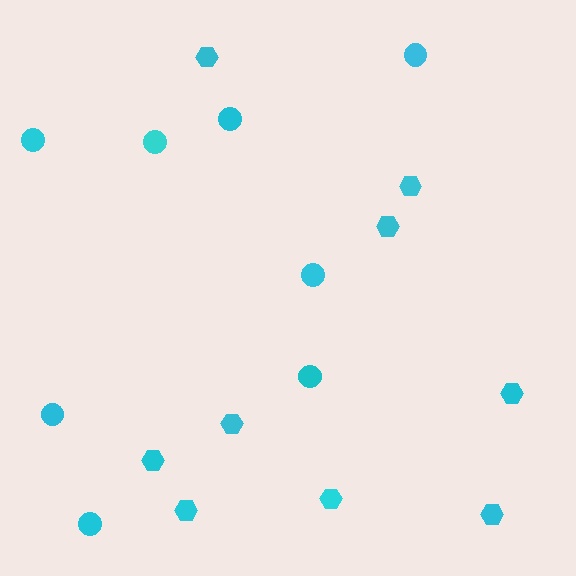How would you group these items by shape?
There are 2 groups: one group of hexagons (9) and one group of circles (8).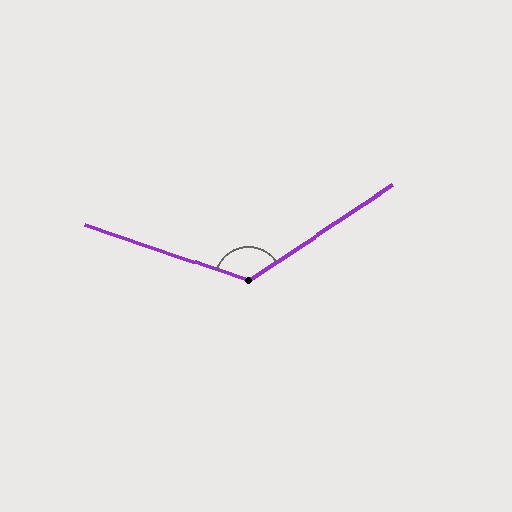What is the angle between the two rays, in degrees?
Approximately 128 degrees.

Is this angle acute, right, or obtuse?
It is obtuse.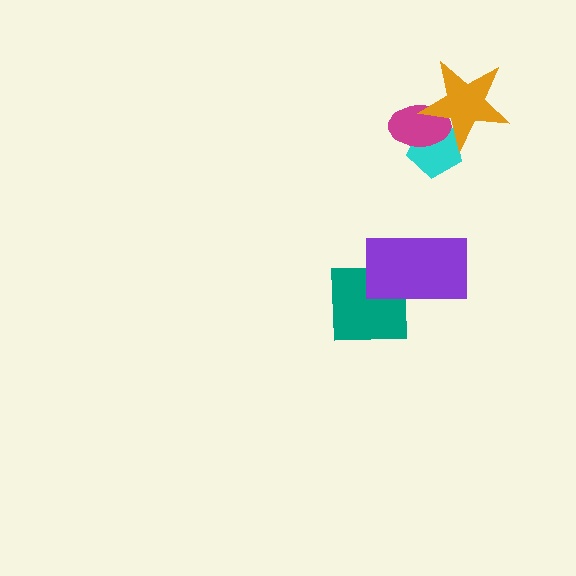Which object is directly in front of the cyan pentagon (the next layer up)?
The magenta ellipse is directly in front of the cyan pentagon.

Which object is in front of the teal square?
The purple rectangle is in front of the teal square.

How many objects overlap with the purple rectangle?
1 object overlaps with the purple rectangle.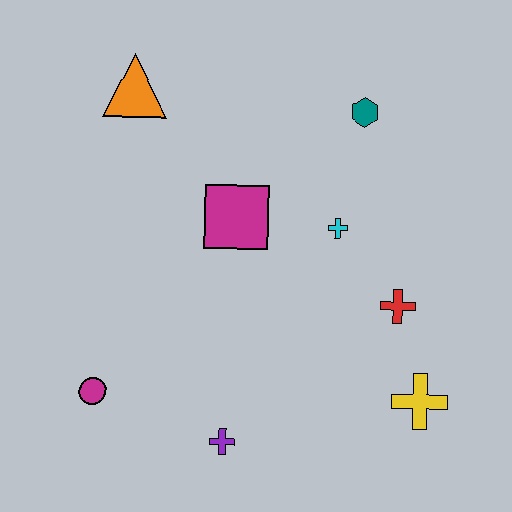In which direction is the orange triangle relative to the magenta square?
The orange triangle is above the magenta square.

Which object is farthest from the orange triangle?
The yellow cross is farthest from the orange triangle.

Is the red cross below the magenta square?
Yes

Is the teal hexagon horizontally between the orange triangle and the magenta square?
No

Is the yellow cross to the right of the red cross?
Yes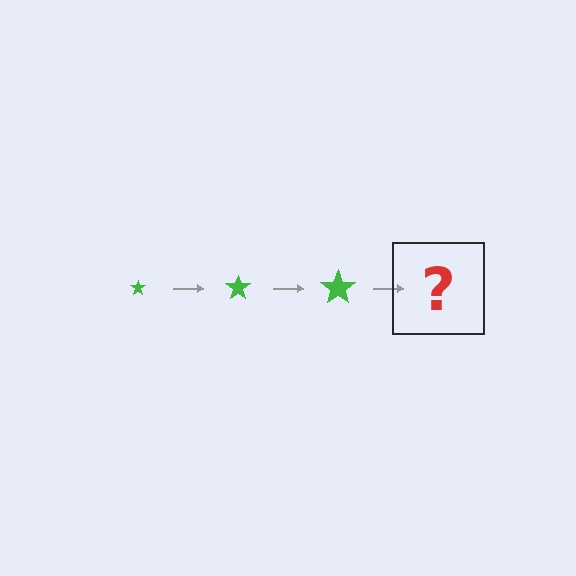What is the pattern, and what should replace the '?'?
The pattern is that the star gets progressively larger each step. The '?' should be a green star, larger than the previous one.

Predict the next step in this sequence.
The next step is a green star, larger than the previous one.